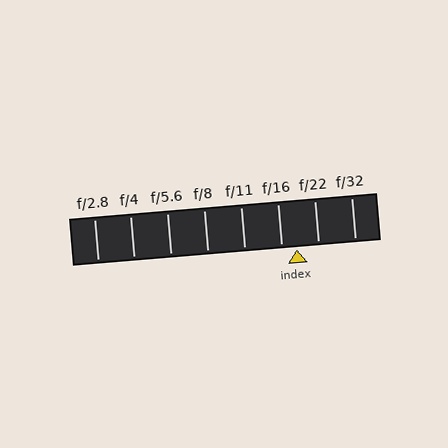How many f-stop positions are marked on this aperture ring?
There are 8 f-stop positions marked.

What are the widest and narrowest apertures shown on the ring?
The widest aperture shown is f/2.8 and the narrowest is f/32.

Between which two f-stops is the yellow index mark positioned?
The index mark is between f/16 and f/22.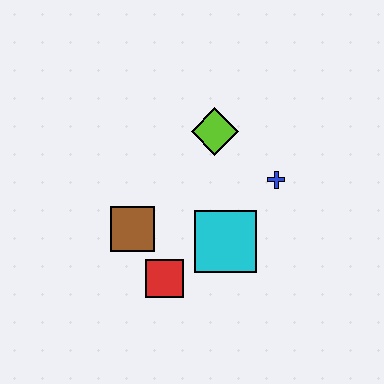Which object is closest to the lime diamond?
The blue cross is closest to the lime diamond.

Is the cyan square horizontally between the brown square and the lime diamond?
No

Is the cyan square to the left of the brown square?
No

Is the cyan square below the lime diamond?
Yes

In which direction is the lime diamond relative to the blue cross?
The lime diamond is to the left of the blue cross.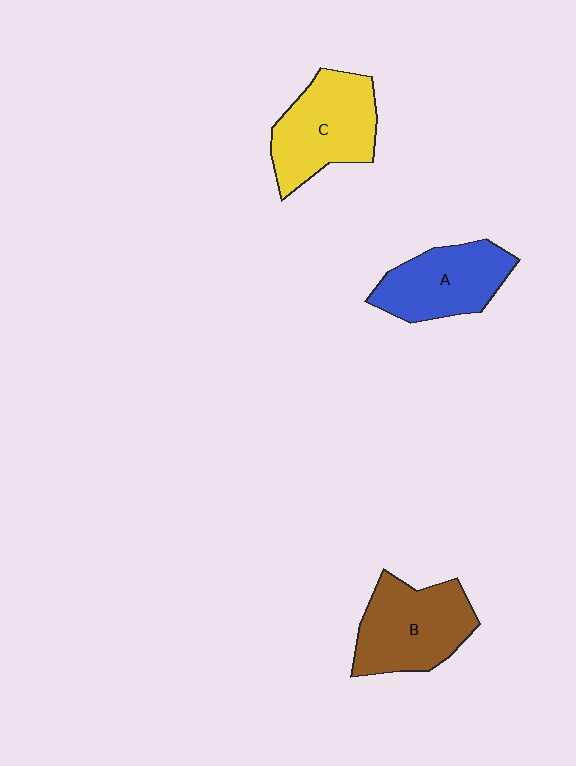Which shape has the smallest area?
Shape A (blue).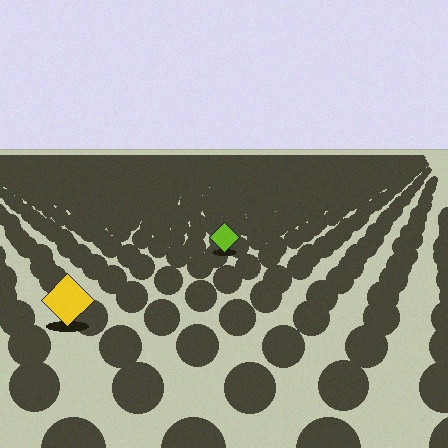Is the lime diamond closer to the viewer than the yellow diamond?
No. The yellow diamond is closer — you can tell from the texture gradient: the ground texture is coarser near it.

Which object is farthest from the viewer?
The lime diamond is farthest from the viewer. It appears smaller and the ground texture around it is denser.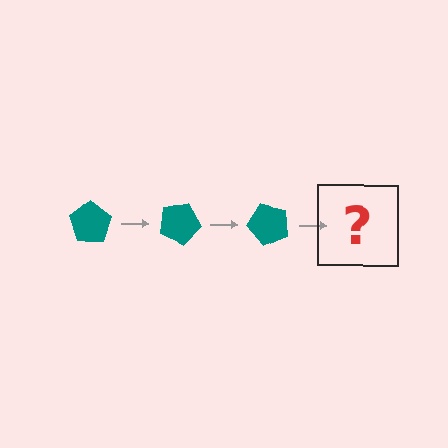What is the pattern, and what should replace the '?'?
The pattern is that the pentagon rotates 25 degrees each step. The '?' should be a teal pentagon rotated 75 degrees.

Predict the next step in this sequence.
The next step is a teal pentagon rotated 75 degrees.